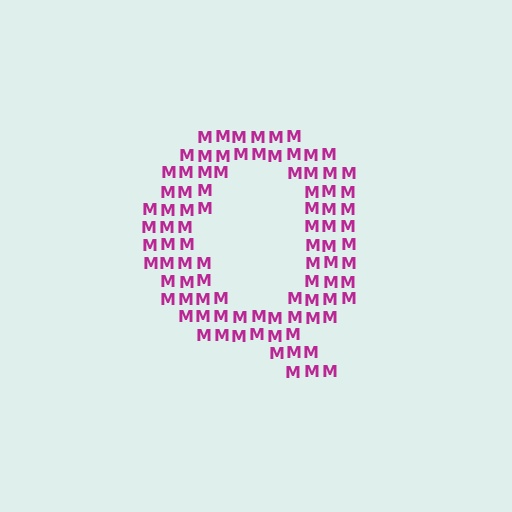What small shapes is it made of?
It is made of small letter M's.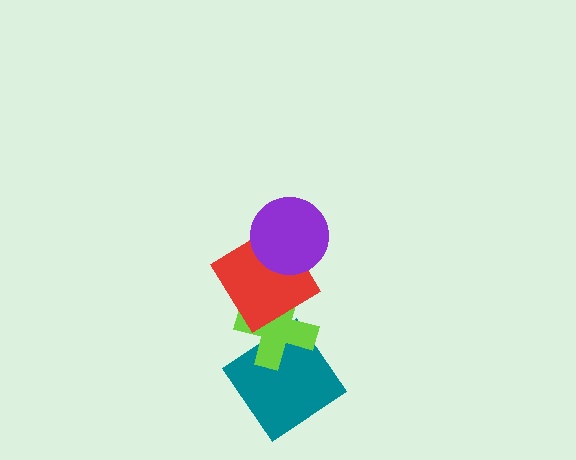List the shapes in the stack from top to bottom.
From top to bottom: the purple circle, the red diamond, the lime cross, the teal diamond.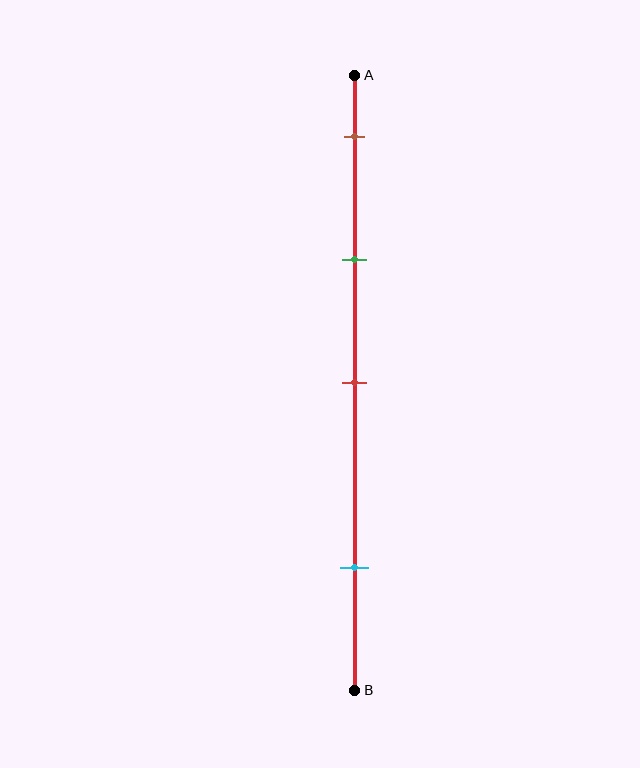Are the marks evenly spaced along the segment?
No, the marks are not evenly spaced.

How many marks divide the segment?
There are 4 marks dividing the segment.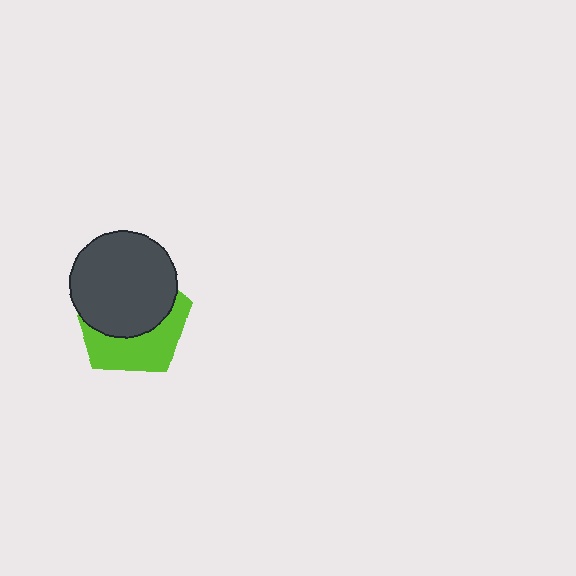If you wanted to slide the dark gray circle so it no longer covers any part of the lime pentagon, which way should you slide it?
Slide it up — that is the most direct way to separate the two shapes.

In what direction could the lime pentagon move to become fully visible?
The lime pentagon could move down. That would shift it out from behind the dark gray circle entirely.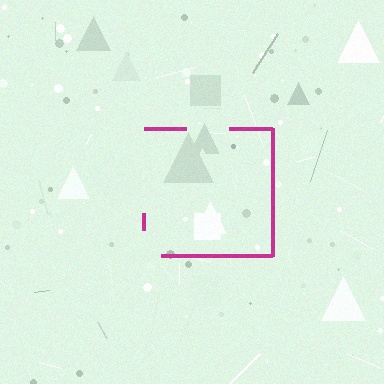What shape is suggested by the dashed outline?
The dashed outline suggests a square.